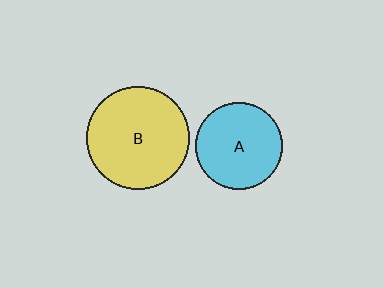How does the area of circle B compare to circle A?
Approximately 1.4 times.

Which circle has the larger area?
Circle B (yellow).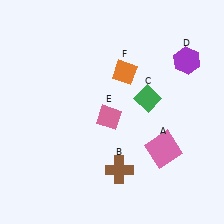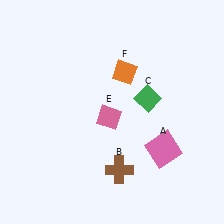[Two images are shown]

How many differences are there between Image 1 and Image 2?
There is 1 difference between the two images.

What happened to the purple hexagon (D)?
The purple hexagon (D) was removed in Image 2. It was in the top-right area of Image 1.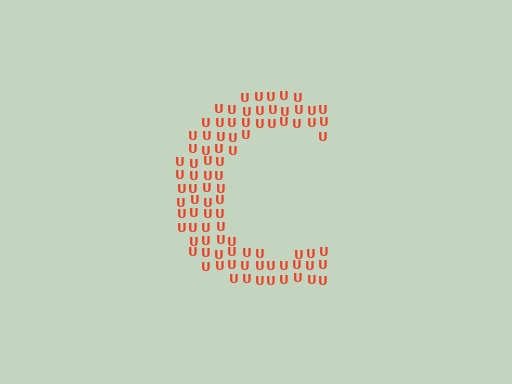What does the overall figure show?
The overall figure shows the letter C.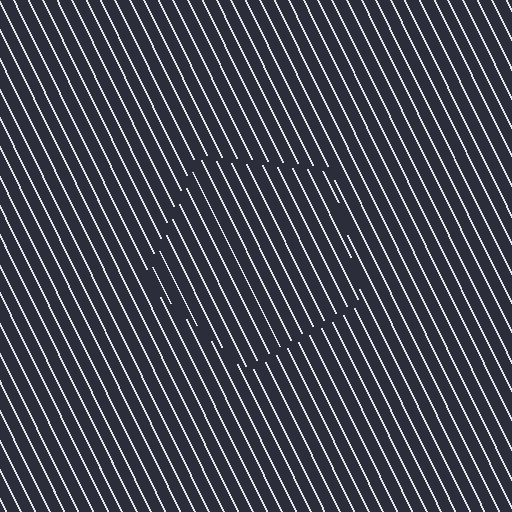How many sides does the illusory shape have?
5 sides — the line-ends trace a pentagon.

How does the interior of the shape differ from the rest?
The interior of the shape contains the same grating, shifted by half a period — the contour is defined by the phase discontinuity where line-ends from the inner and outer gratings abut.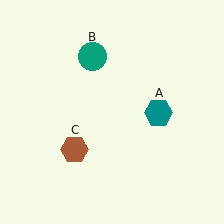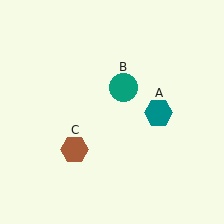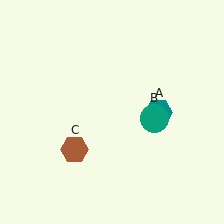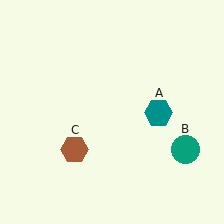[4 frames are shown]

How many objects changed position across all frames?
1 object changed position: teal circle (object B).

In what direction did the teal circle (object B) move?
The teal circle (object B) moved down and to the right.